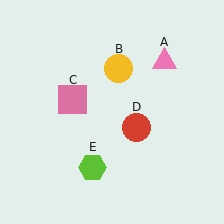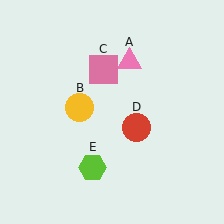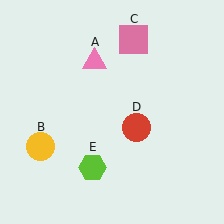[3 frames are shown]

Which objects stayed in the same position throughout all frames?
Red circle (object D) and lime hexagon (object E) remained stationary.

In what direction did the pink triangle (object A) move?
The pink triangle (object A) moved left.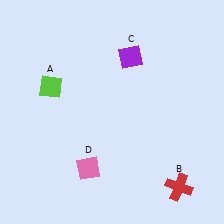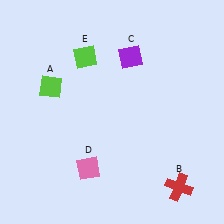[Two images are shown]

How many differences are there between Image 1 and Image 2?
There is 1 difference between the two images.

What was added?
A lime diamond (E) was added in Image 2.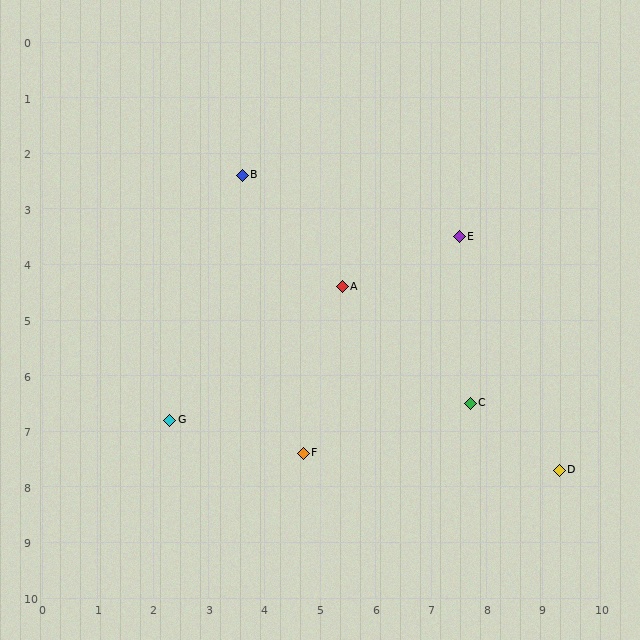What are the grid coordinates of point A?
Point A is at approximately (5.4, 4.4).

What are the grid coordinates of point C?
Point C is at approximately (7.7, 6.5).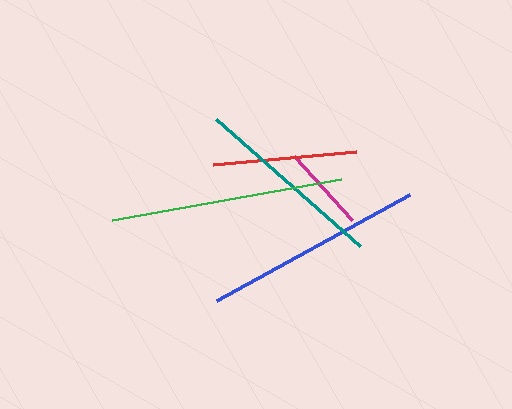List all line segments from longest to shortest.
From longest to shortest: green, blue, teal, red, magenta.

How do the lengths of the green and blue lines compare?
The green and blue lines are approximately the same length.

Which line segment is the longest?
The green line is the longest at approximately 233 pixels.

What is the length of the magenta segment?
The magenta segment is approximately 86 pixels long.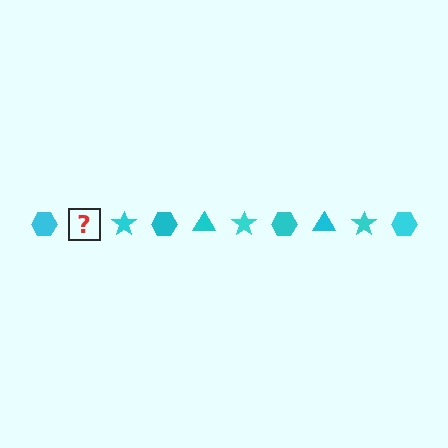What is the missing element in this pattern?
The missing element is a cyan triangle.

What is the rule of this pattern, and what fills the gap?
The rule is that the pattern cycles through hexagon, triangle, star shapes in cyan. The gap should be filled with a cyan triangle.